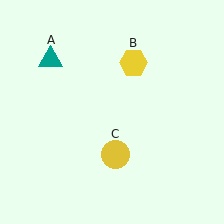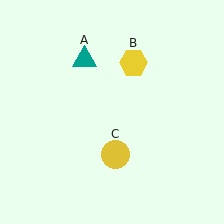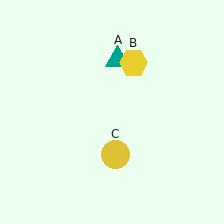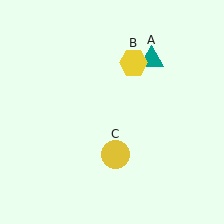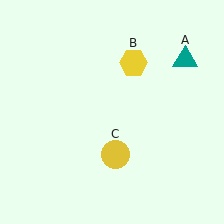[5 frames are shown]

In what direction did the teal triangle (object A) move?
The teal triangle (object A) moved right.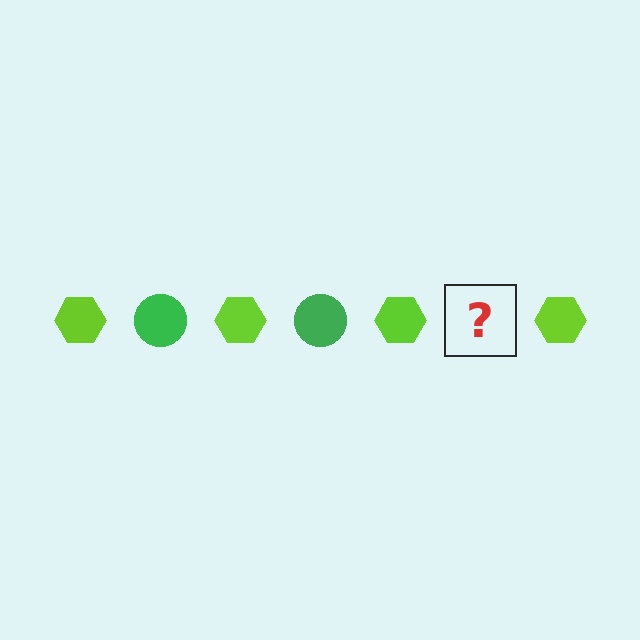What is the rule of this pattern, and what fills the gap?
The rule is that the pattern alternates between lime hexagon and green circle. The gap should be filled with a green circle.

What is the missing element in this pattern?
The missing element is a green circle.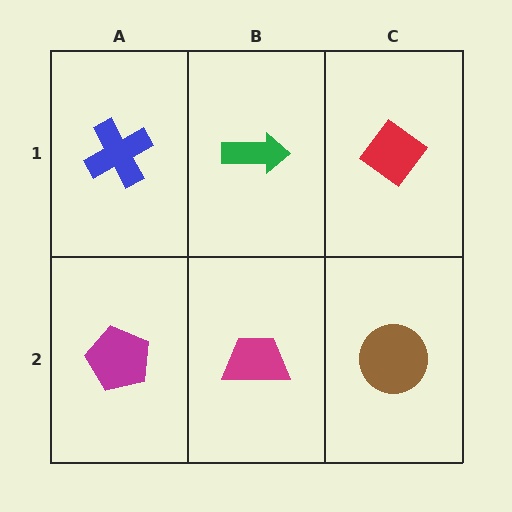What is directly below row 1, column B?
A magenta trapezoid.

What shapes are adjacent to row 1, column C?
A brown circle (row 2, column C), a green arrow (row 1, column B).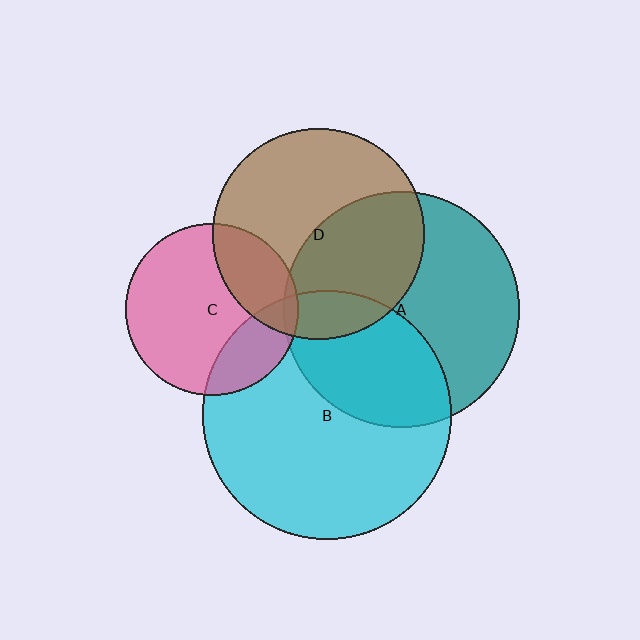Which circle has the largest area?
Circle B (cyan).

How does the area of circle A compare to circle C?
Approximately 1.9 times.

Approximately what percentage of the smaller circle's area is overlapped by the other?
Approximately 45%.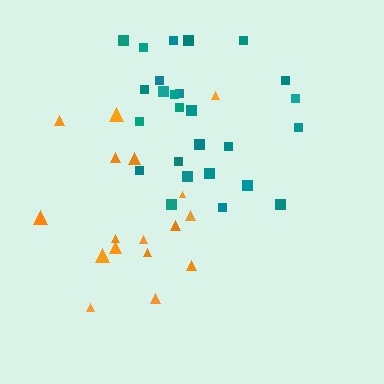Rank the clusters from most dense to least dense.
teal, orange.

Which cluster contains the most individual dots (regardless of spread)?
Teal (26).